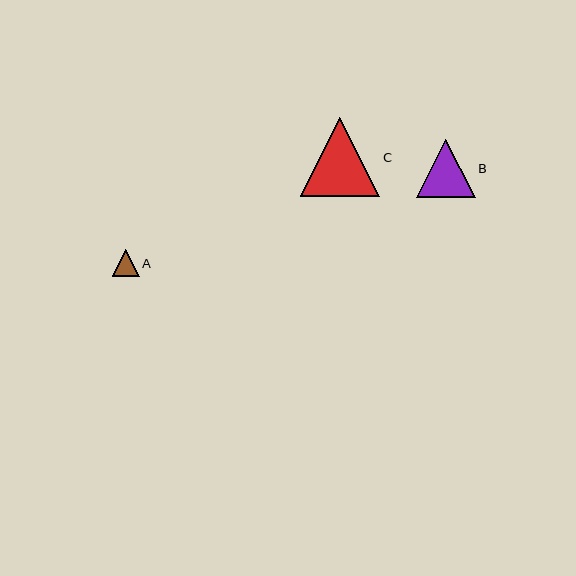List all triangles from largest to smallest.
From largest to smallest: C, B, A.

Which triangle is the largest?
Triangle C is the largest with a size of approximately 80 pixels.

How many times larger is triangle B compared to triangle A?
Triangle B is approximately 2.1 times the size of triangle A.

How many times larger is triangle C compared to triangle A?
Triangle C is approximately 2.9 times the size of triangle A.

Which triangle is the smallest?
Triangle A is the smallest with a size of approximately 27 pixels.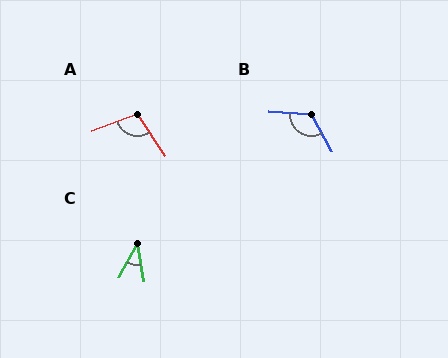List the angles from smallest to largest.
C (37°), A (104°), B (123°).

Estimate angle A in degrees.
Approximately 104 degrees.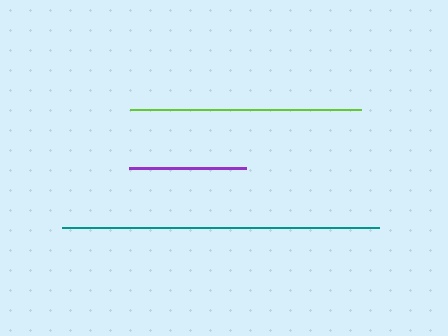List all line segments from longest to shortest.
From longest to shortest: teal, lime, purple.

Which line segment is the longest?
The teal line is the longest at approximately 318 pixels.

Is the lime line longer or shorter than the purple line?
The lime line is longer than the purple line.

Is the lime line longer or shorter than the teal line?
The teal line is longer than the lime line.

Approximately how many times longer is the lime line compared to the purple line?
The lime line is approximately 2.0 times the length of the purple line.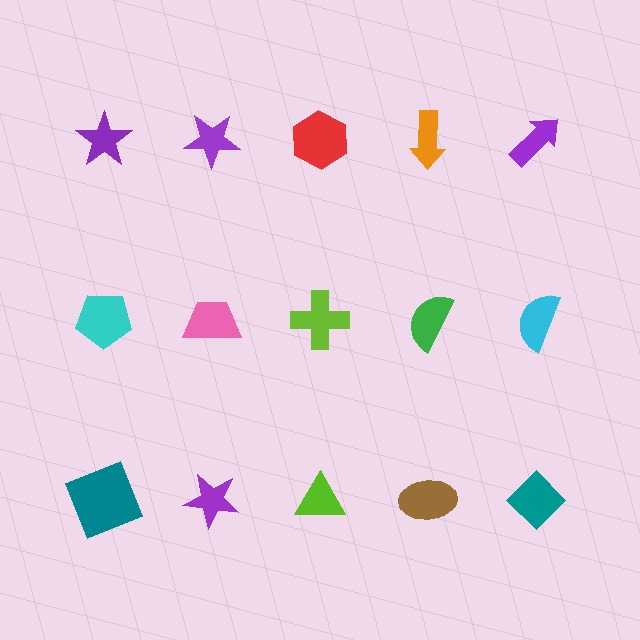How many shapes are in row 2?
5 shapes.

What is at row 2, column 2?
A pink trapezoid.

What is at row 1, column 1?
A purple star.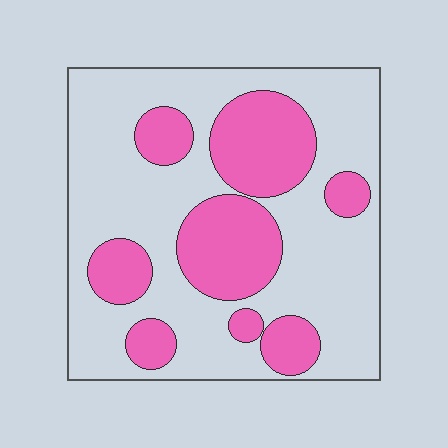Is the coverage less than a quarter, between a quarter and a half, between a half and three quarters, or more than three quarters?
Between a quarter and a half.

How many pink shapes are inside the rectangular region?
8.